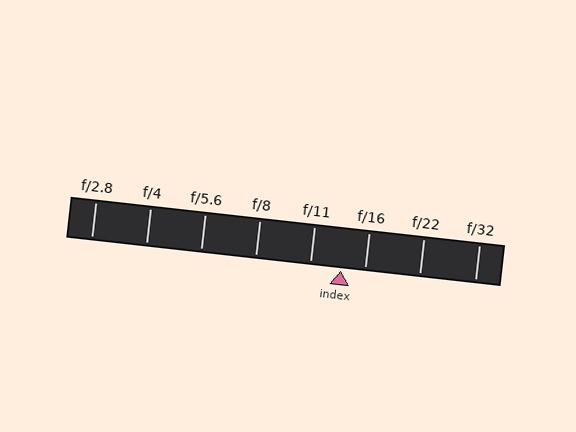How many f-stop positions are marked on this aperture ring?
There are 8 f-stop positions marked.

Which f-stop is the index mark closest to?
The index mark is closest to f/16.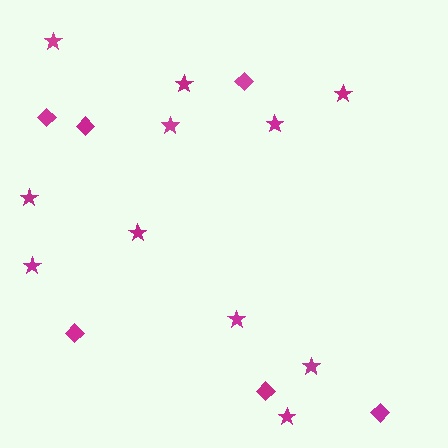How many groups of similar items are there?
There are 2 groups: one group of stars (11) and one group of diamonds (6).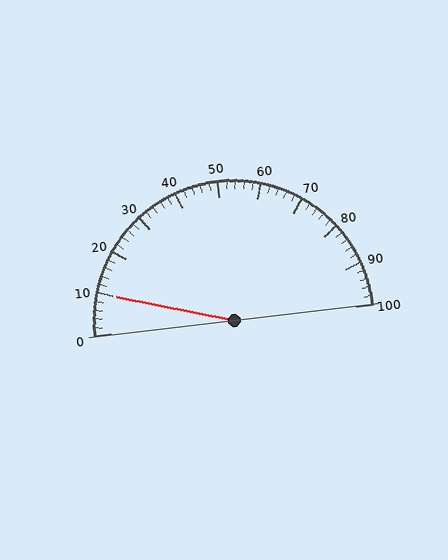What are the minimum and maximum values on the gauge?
The gauge ranges from 0 to 100.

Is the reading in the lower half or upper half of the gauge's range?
The reading is in the lower half of the range (0 to 100).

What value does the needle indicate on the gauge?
The needle indicates approximately 10.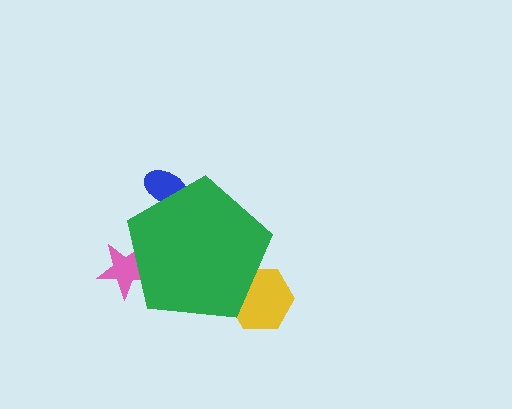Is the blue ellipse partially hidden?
Yes, the blue ellipse is partially hidden behind the green pentagon.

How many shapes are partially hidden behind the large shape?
3 shapes are partially hidden.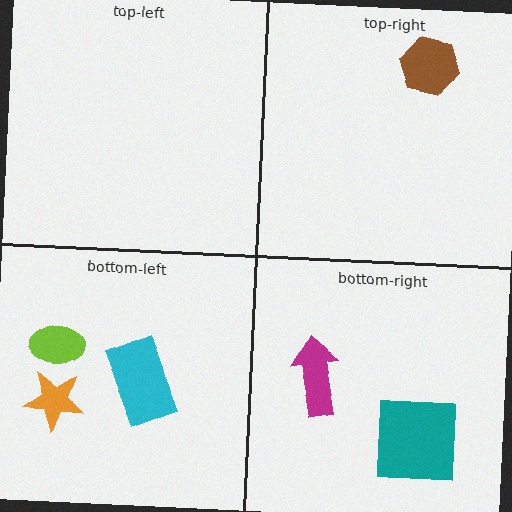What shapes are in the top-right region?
The brown hexagon.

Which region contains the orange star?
The bottom-left region.